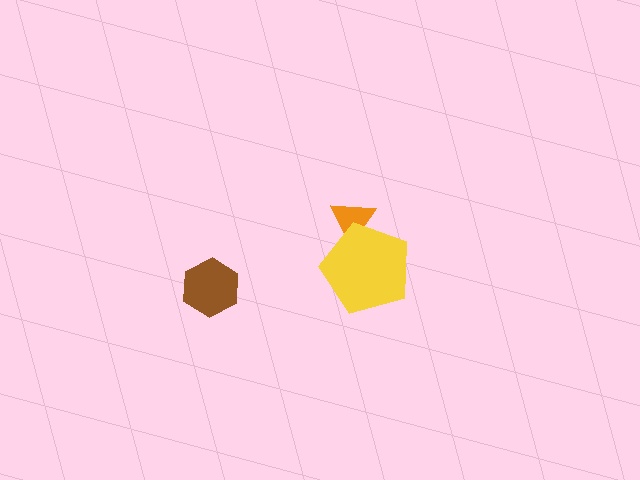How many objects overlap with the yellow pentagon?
1 object overlaps with the yellow pentagon.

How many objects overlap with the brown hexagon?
0 objects overlap with the brown hexagon.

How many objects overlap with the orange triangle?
1 object overlaps with the orange triangle.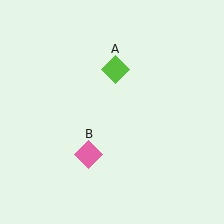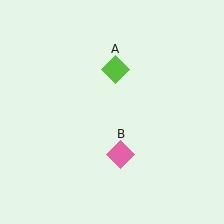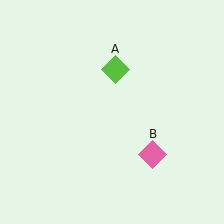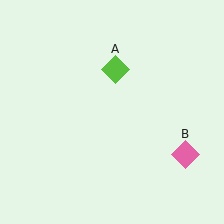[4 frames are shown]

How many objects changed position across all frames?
1 object changed position: pink diamond (object B).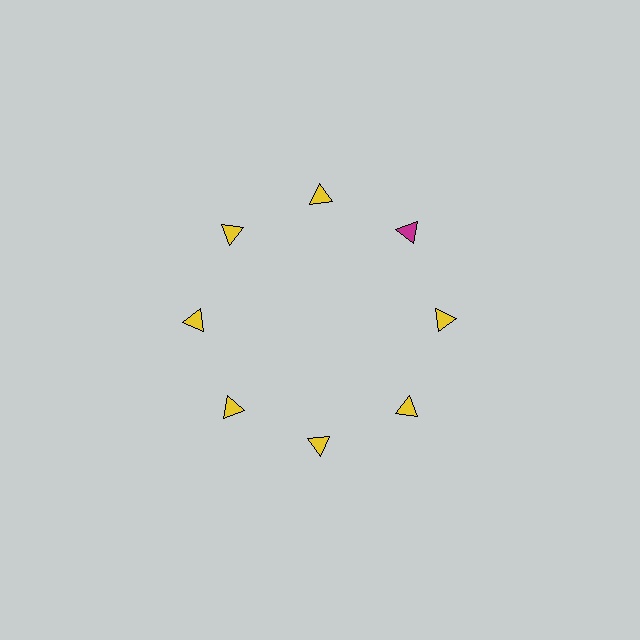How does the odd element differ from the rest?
It has a different color: magenta instead of yellow.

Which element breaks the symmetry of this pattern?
The magenta triangle at roughly the 2 o'clock position breaks the symmetry. All other shapes are yellow triangles.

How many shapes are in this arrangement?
There are 8 shapes arranged in a ring pattern.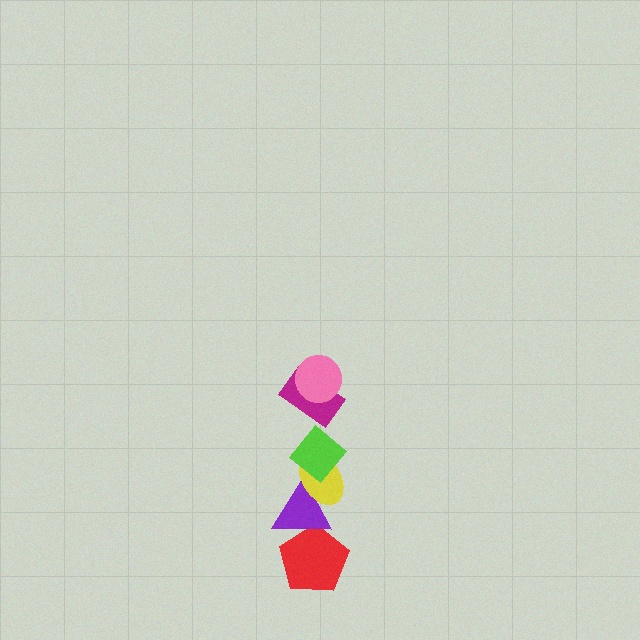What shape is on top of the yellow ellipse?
The lime diamond is on top of the yellow ellipse.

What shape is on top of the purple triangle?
The yellow ellipse is on top of the purple triangle.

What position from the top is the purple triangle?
The purple triangle is 5th from the top.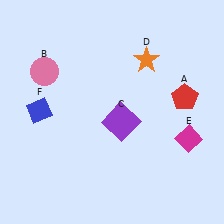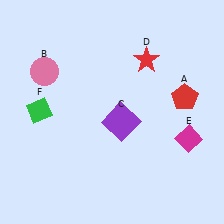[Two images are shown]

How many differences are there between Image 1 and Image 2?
There are 2 differences between the two images.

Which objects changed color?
D changed from orange to red. F changed from blue to green.